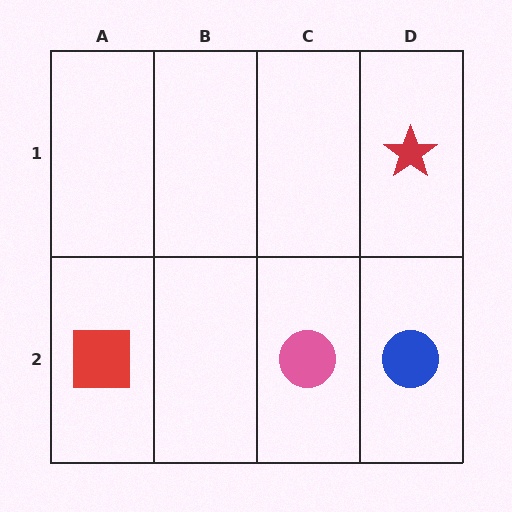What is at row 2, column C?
A pink circle.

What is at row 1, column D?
A red star.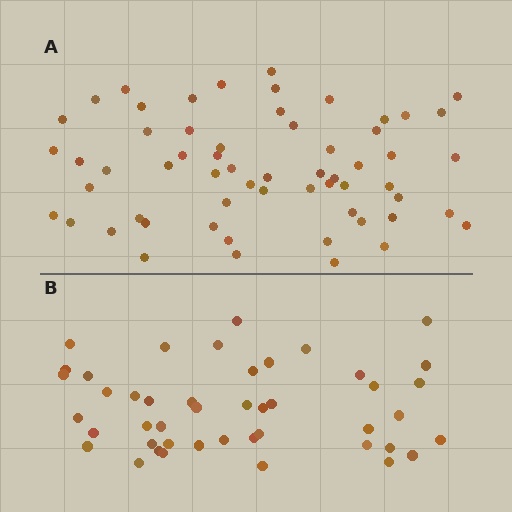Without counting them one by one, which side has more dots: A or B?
Region A (the top region) has more dots.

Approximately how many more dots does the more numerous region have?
Region A has approximately 15 more dots than region B.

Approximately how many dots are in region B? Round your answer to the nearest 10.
About 40 dots. (The exact count is 45, which rounds to 40.)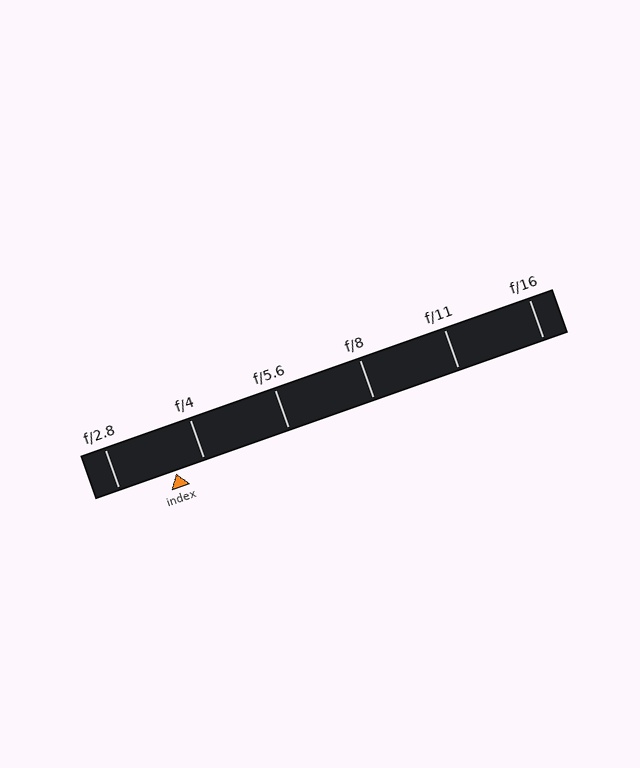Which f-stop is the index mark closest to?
The index mark is closest to f/4.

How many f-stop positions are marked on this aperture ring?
There are 6 f-stop positions marked.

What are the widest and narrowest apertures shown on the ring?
The widest aperture shown is f/2.8 and the narrowest is f/16.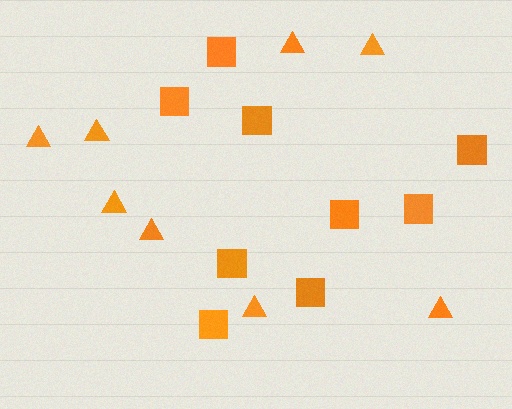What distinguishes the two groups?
There are 2 groups: one group of triangles (8) and one group of squares (9).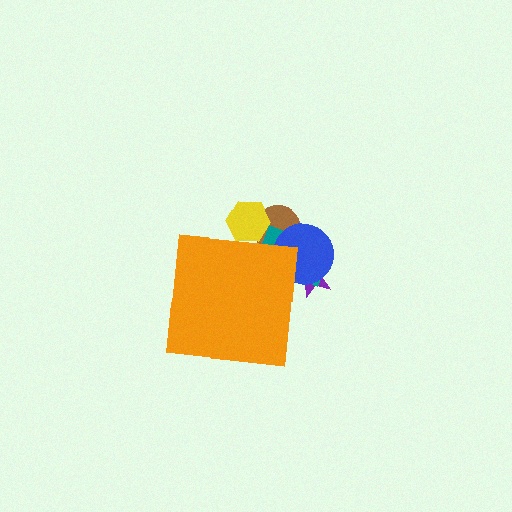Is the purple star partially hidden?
Yes, the purple star is partially hidden behind the orange square.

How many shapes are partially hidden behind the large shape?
6 shapes are partially hidden.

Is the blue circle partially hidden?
Yes, the blue circle is partially hidden behind the orange square.